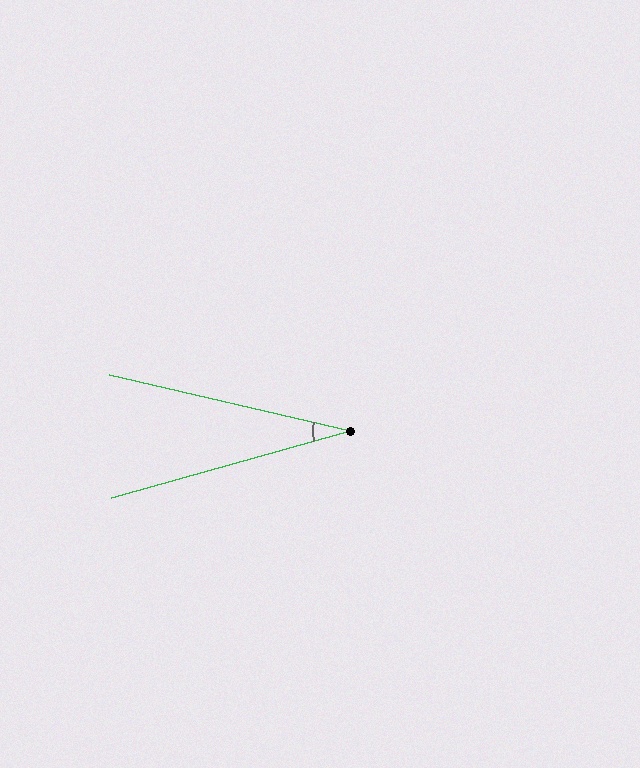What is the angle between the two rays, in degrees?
Approximately 29 degrees.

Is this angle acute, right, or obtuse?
It is acute.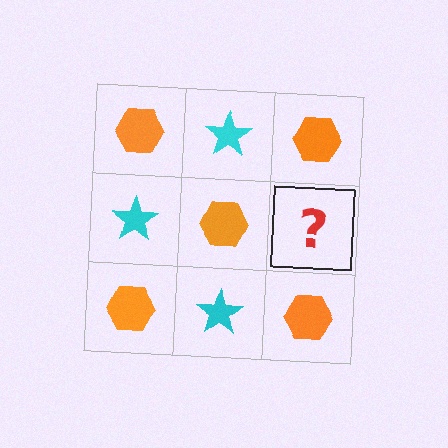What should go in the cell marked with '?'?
The missing cell should contain a cyan star.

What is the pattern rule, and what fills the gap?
The rule is that it alternates orange hexagon and cyan star in a checkerboard pattern. The gap should be filled with a cyan star.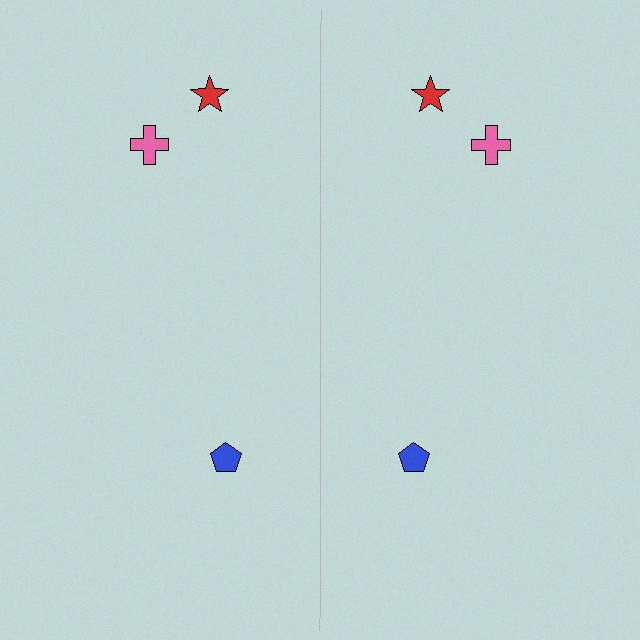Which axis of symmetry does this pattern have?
The pattern has a vertical axis of symmetry running through the center of the image.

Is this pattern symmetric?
Yes, this pattern has bilateral (reflection) symmetry.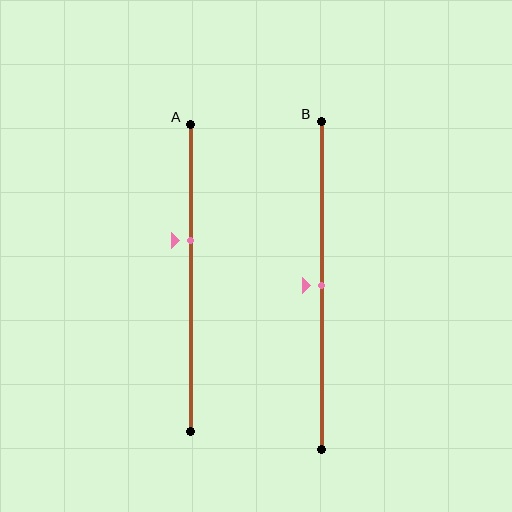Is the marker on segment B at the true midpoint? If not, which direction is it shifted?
Yes, the marker on segment B is at the true midpoint.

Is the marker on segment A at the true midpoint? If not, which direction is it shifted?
No, the marker on segment A is shifted upward by about 12% of the segment length.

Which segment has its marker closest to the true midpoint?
Segment B has its marker closest to the true midpoint.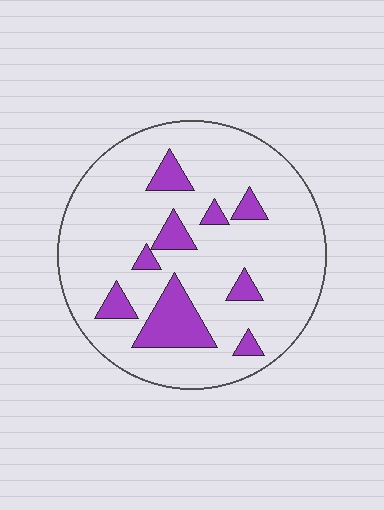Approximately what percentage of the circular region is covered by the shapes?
Approximately 15%.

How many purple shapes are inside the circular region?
9.